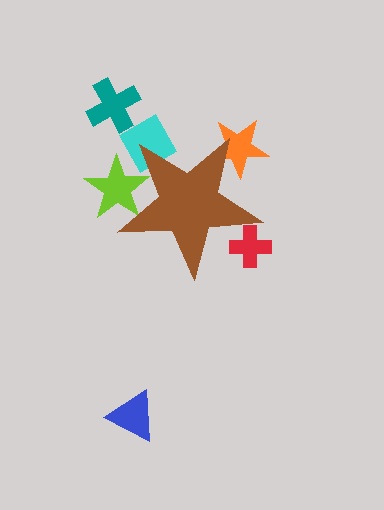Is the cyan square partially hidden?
Yes, the cyan square is partially hidden behind the brown star.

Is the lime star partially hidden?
Yes, the lime star is partially hidden behind the brown star.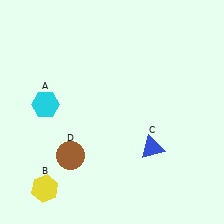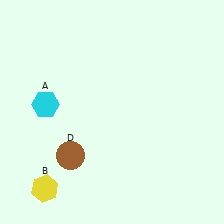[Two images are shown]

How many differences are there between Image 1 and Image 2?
There is 1 difference between the two images.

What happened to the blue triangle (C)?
The blue triangle (C) was removed in Image 2. It was in the bottom-right area of Image 1.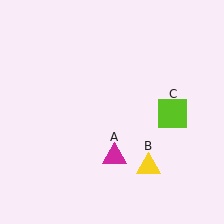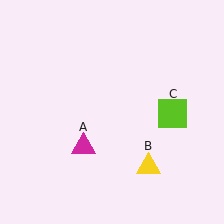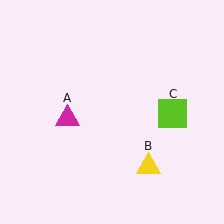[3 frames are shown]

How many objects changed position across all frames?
1 object changed position: magenta triangle (object A).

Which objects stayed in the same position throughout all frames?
Yellow triangle (object B) and lime square (object C) remained stationary.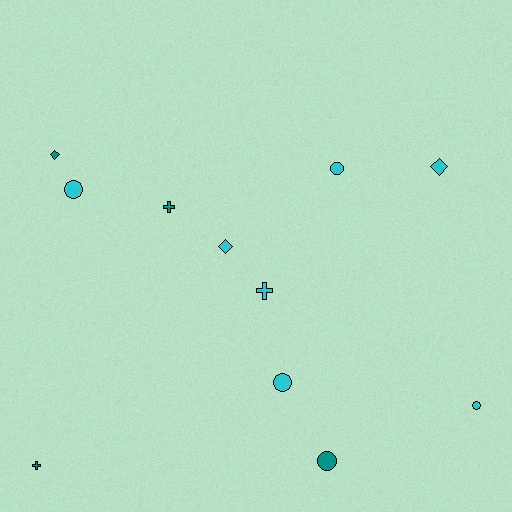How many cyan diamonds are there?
There are 2 cyan diamonds.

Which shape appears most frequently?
Circle, with 5 objects.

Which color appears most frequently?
Cyan, with 7 objects.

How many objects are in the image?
There are 11 objects.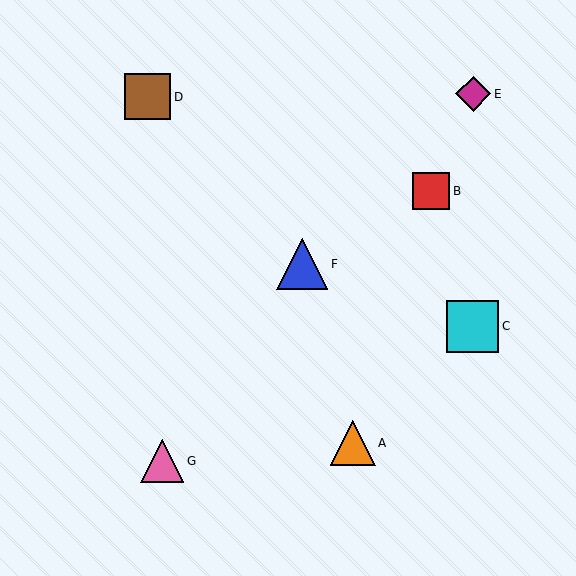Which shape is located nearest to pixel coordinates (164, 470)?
The pink triangle (labeled G) at (162, 461) is nearest to that location.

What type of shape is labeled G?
Shape G is a pink triangle.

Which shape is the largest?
The cyan square (labeled C) is the largest.